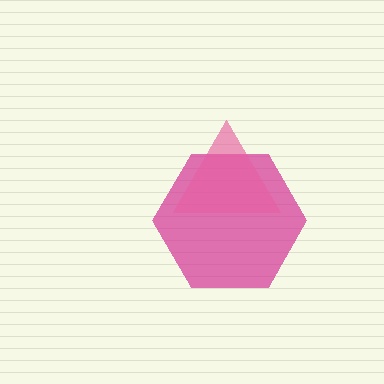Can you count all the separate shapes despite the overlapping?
Yes, there are 2 separate shapes.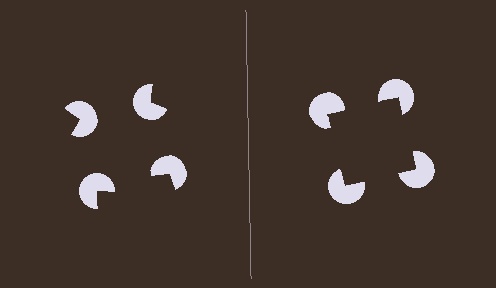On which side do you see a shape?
An illusory square appears on the right side. On the left side the wedge cuts are rotated, so no coherent shape forms.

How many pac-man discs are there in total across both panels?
8 — 4 on each side.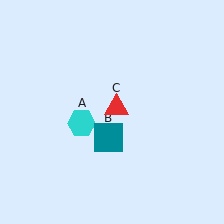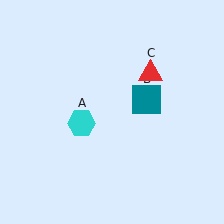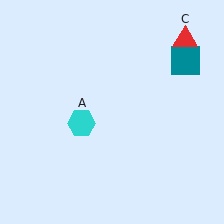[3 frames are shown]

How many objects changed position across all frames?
2 objects changed position: teal square (object B), red triangle (object C).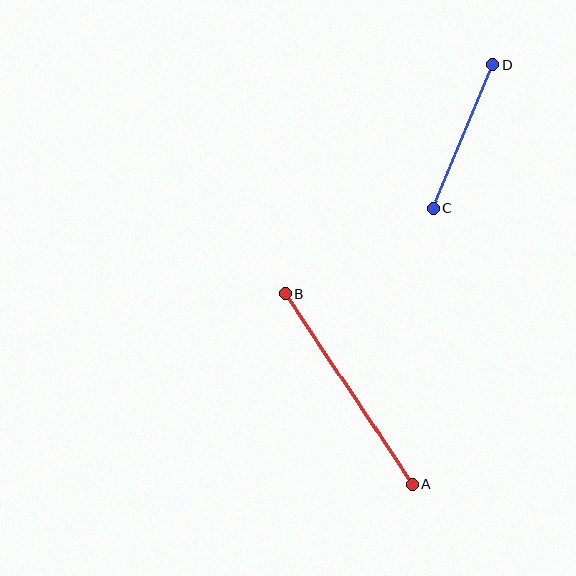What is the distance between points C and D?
The distance is approximately 156 pixels.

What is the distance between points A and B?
The distance is approximately 229 pixels.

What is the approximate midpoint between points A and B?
The midpoint is at approximately (349, 389) pixels.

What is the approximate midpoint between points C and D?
The midpoint is at approximately (463, 137) pixels.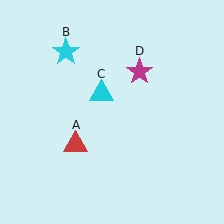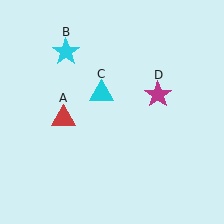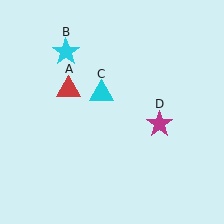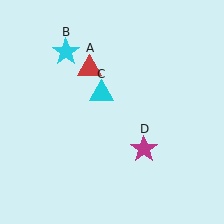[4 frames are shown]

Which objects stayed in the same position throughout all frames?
Cyan star (object B) and cyan triangle (object C) remained stationary.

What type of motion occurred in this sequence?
The red triangle (object A), magenta star (object D) rotated clockwise around the center of the scene.